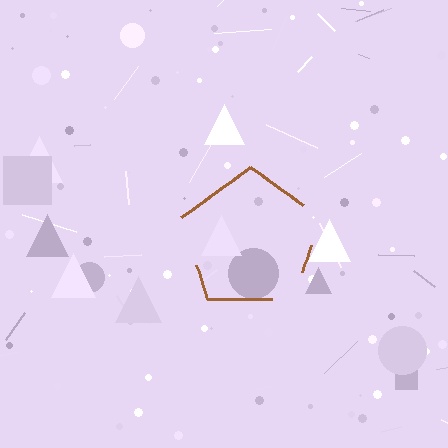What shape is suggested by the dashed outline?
The dashed outline suggests a pentagon.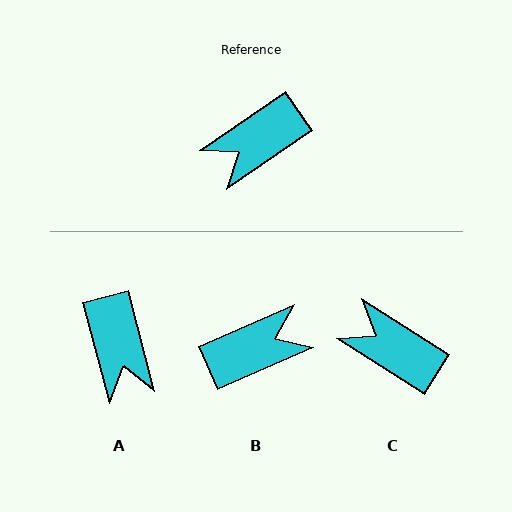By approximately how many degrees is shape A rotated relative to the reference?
Approximately 70 degrees counter-clockwise.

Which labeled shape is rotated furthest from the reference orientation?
B, about 169 degrees away.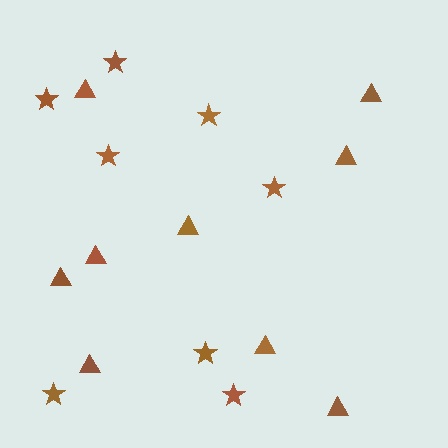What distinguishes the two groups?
There are 2 groups: one group of stars (8) and one group of triangles (9).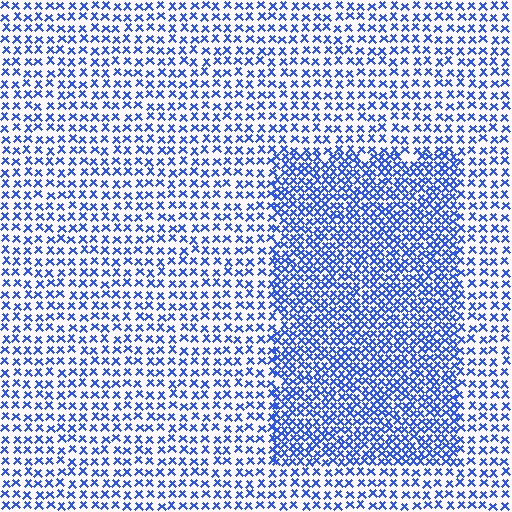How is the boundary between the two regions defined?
The boundary is defined by a change in element density (approximately 1.9x ratio). All elements are the same color, size, and shape.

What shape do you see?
I see a rectangle.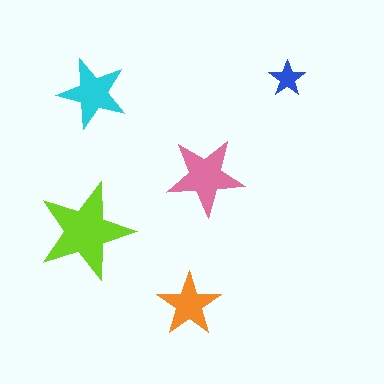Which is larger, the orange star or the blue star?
The orange one.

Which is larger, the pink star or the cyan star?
The pink one.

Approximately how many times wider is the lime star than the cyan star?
About 1.5 times wider.